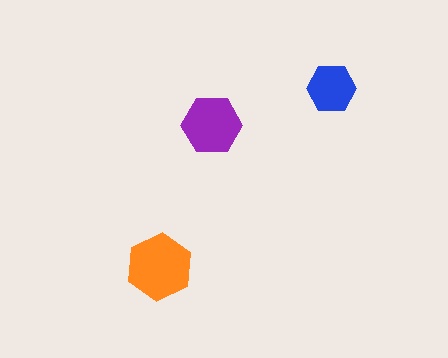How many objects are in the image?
There are 3 objects in the image.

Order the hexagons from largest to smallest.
the orange one, the purple one, the blue one.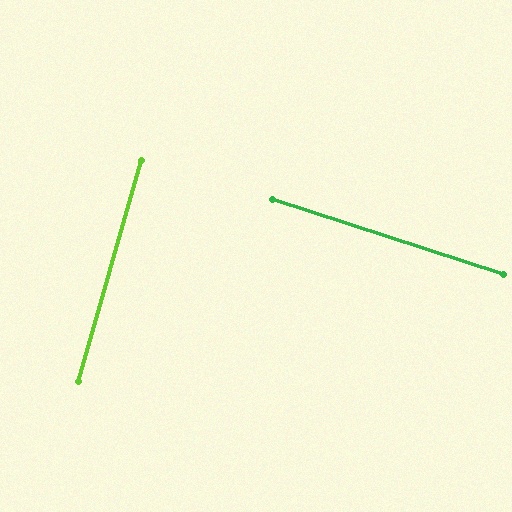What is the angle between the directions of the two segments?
Approximately 88 degrees.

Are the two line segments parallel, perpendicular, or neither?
Perpendicular — they meet at approximately 88°.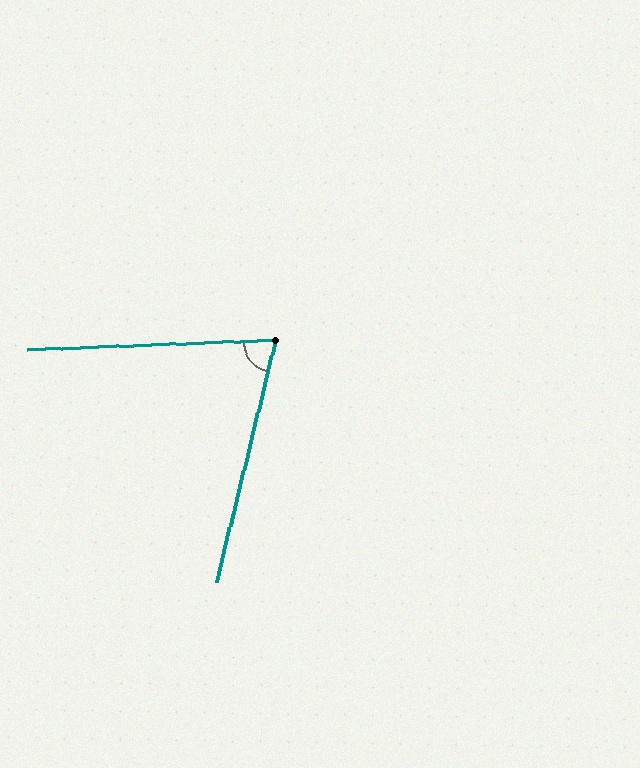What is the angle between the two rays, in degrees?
Approximately 74 degrees.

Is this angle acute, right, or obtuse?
It is acute.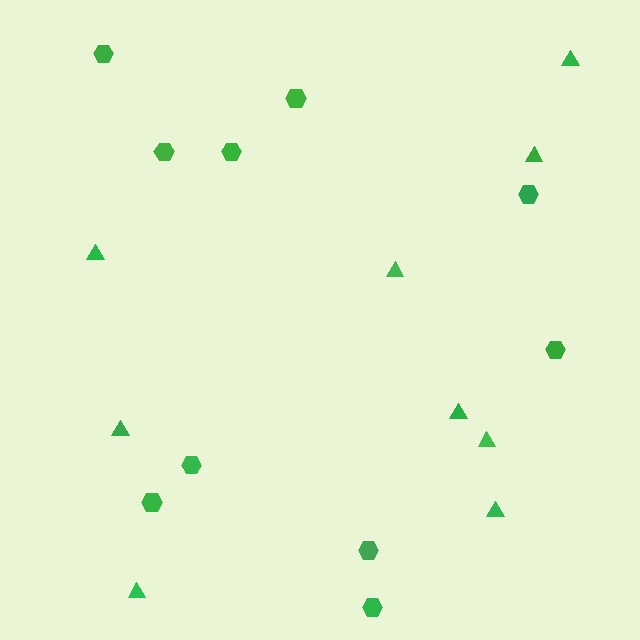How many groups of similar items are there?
There are 2 groups: one group of hexagons (10) and one group of triangles (9).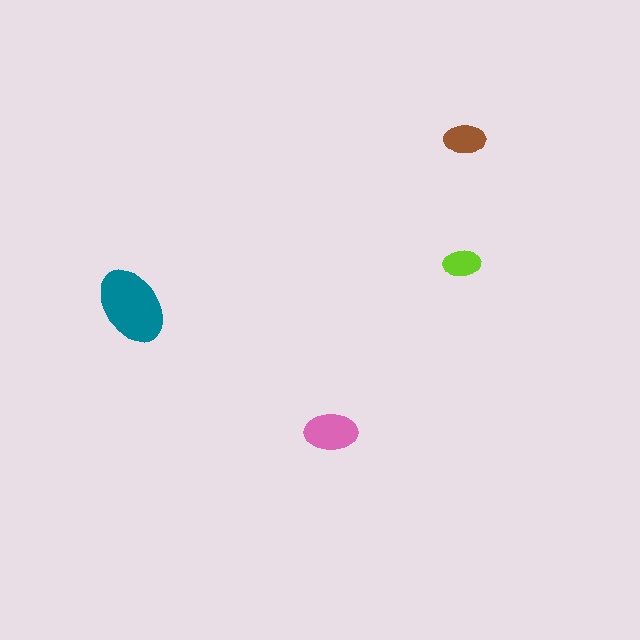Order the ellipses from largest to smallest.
the teal one, the pink one, the brown one, the lime one.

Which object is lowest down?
The pink ellipse is bottommost.